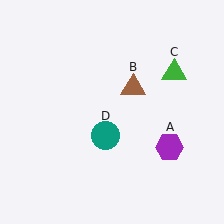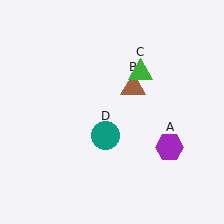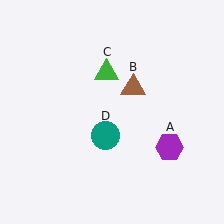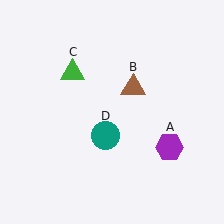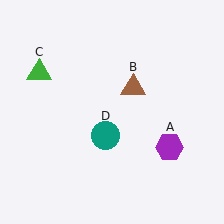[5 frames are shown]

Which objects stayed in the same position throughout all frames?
Purple hexagon (object A) and brown triangle (object B) and teal circle (object D) remained stationary.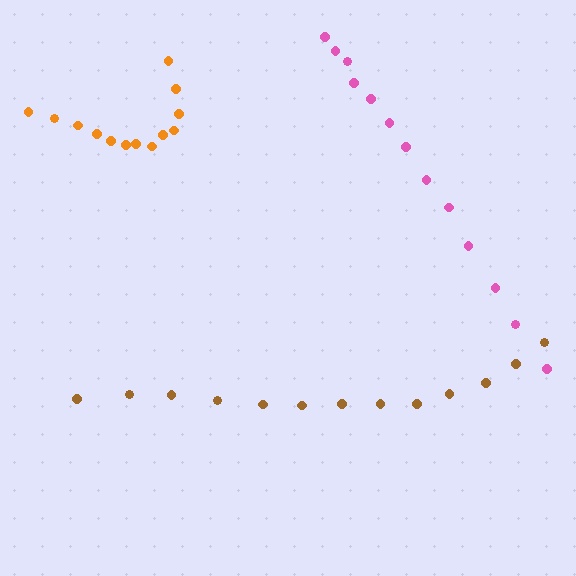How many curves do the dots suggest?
There are 3 distinct paths.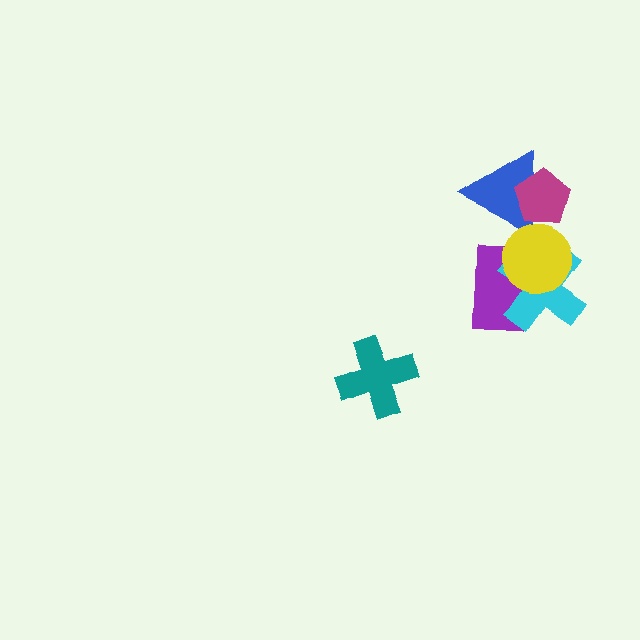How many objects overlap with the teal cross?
0 objects overlap with the teal cross.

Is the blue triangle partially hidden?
Yes, it is partially covered by another shape.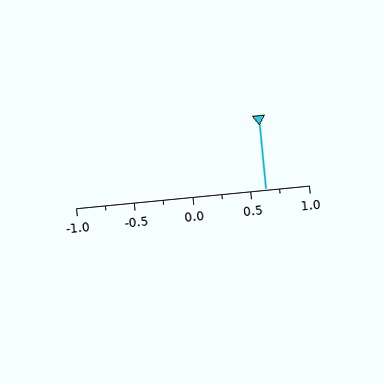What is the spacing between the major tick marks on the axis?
The major ticks are spaced 0.5 apart.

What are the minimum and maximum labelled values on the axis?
The axis runs from -1.0 to 1.0.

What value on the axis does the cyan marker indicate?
The marker indicates approximately 0.62.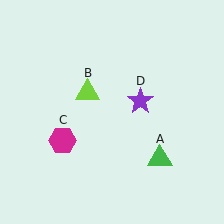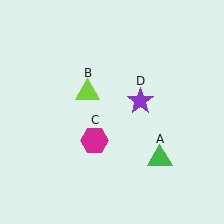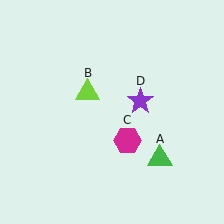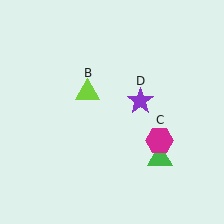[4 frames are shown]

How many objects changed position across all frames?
1 object changed position: magenta hexagon (object C).